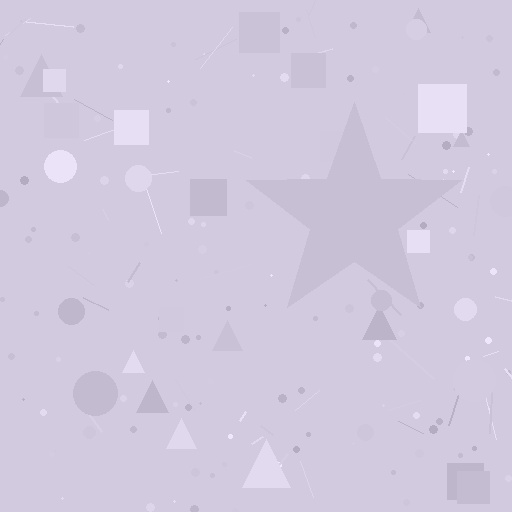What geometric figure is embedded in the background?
A star is embedded in the background.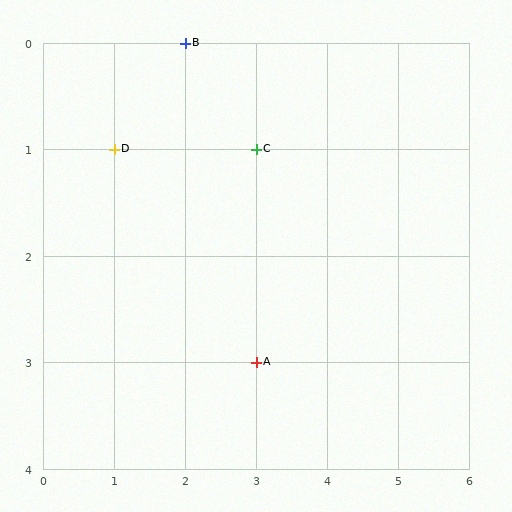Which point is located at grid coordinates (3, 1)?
Point C is at (3, 1).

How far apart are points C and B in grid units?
Points C and B are 1 column and 1 row apart (about 1.4 grid units diagonally).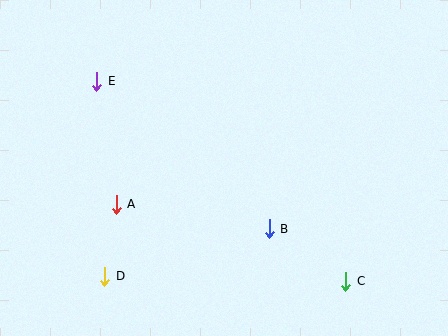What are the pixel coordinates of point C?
Point C is at (346, 281).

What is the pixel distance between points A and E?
The distance between A and E is 125 pixels.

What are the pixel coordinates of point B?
Point B is at (269, 229).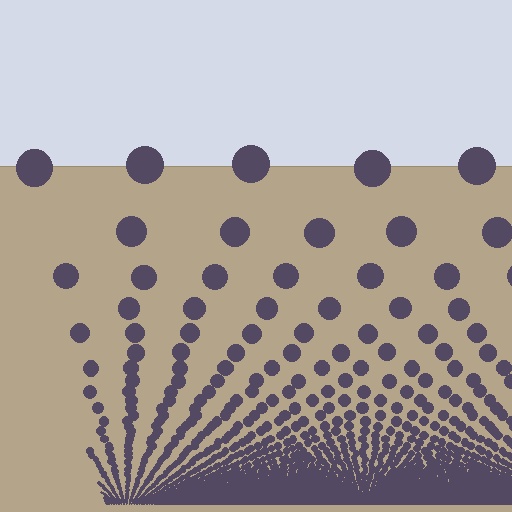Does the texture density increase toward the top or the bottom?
Density increases toward the bottom.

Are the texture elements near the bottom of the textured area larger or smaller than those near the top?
Smaller. The gradient is inverted — elements near the bottom are smaller and denser.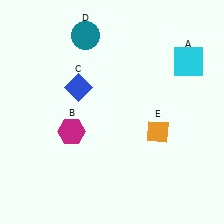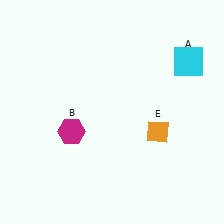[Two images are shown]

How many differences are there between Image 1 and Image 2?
There are 2 differences between the two images.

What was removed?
The blue diamond (C), the teal circle (D) were removed in Image 2.